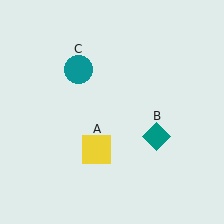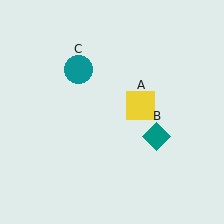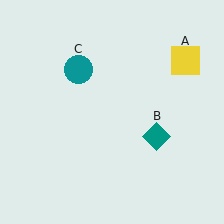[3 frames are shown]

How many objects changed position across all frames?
1 object changed position: yellow square (object A).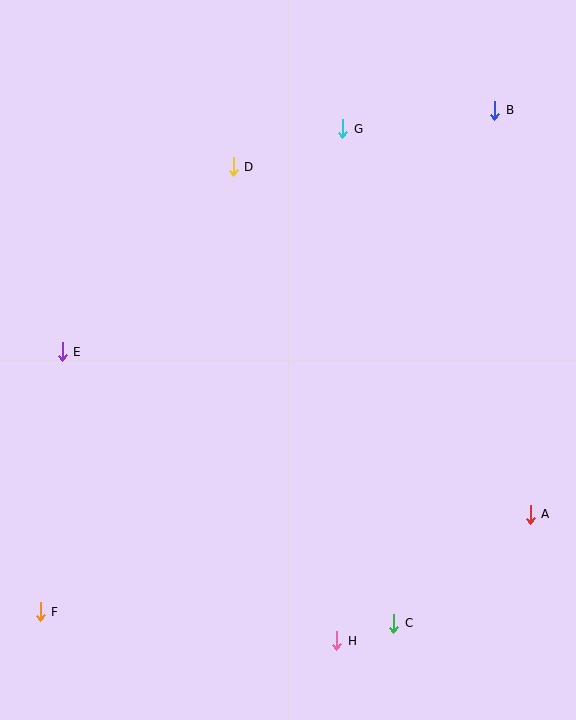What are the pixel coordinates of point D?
Point D is at (233, 167).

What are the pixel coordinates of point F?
Point F is at (40, 612).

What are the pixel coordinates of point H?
Point H is at (337, 641).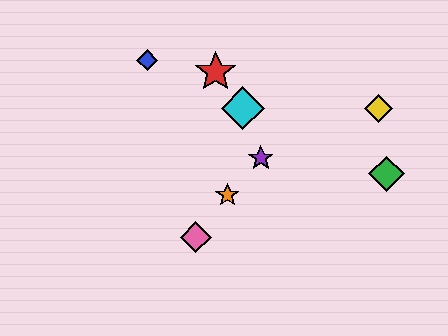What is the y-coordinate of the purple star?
The purple star is at y≈158.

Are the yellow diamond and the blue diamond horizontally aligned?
No, the yellow diamond is at y≈108 and the blue diamond is at y≈60.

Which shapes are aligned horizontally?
The yellow diamond, the cyan diamond are aligned horizontally.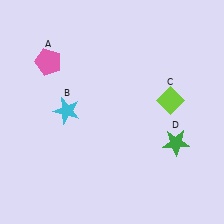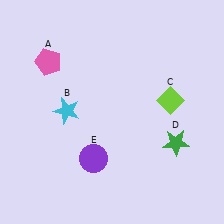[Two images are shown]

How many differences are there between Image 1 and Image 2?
There is 1 difference between the two images.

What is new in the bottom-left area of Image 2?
A purple circle (E) was added in the bottom-left area of Image 2.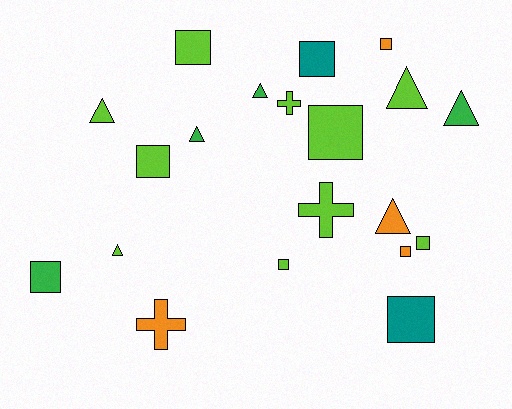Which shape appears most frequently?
Square, with 10 objects.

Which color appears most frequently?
Lime, with 10 objects.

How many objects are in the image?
There are 20 objects.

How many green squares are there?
There is 1 green square.